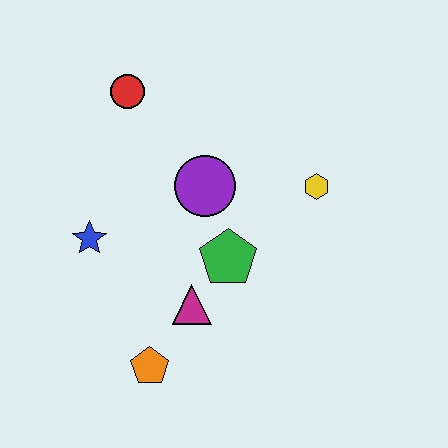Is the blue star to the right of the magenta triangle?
No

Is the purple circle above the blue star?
Yes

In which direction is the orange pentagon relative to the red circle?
The orange pentagon is below the red circle.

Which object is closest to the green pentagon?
The magenta triangle is closest to the green pentagon.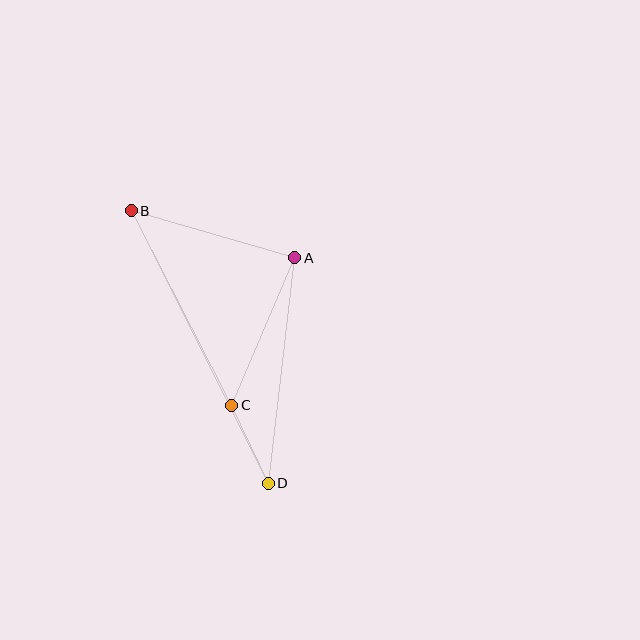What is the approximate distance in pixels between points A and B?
The distance between A and B is approximately 170 pixels.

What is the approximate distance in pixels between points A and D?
The distance between A and D is approximately 227 pixels.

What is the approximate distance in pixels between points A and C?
The distance between A and C is approximately 160 pixels.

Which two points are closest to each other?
Points C and D are closest to each other.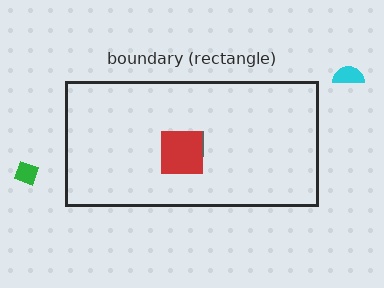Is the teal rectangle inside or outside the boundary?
Inside.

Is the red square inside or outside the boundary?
Inside.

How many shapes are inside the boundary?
2 inside, 2 outside.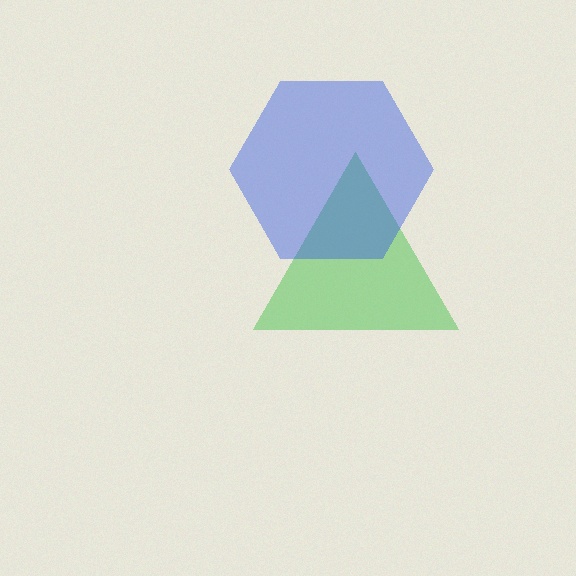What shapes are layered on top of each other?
The layered shapes are: a green triangle, a blue hexagon.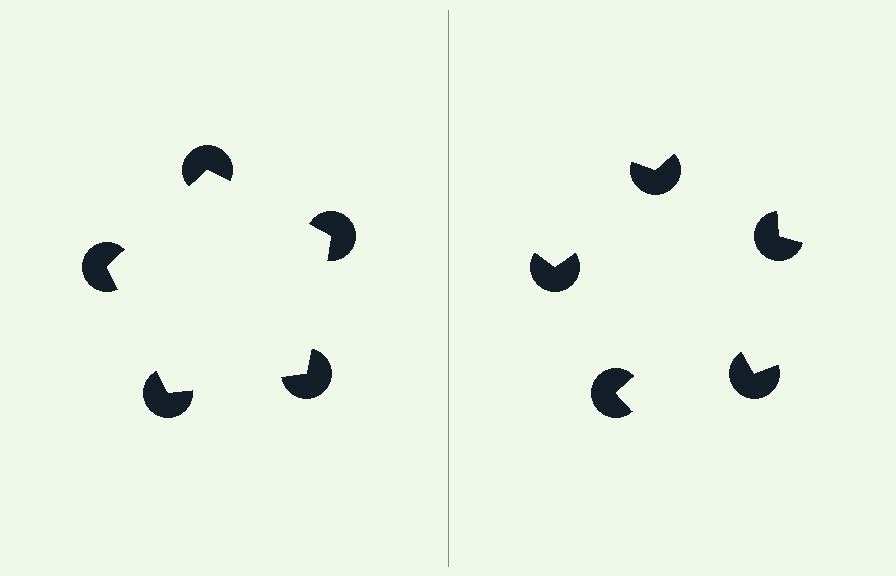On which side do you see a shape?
An illusory pentagon appears on the left side. On the right side the wedge cuts are rotated, so no coherent shape forms.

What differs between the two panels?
The pac-man discs are positioned identically on both sides; only the wedge orientations differ. On the left they align to a pentagon; on the right they are misaligned.